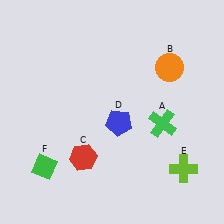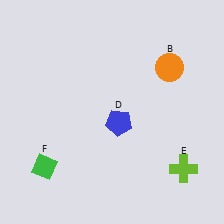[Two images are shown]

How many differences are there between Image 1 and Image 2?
There are 2 differences between the two images.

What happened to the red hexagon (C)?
The red hexagon (C) was removed in Image 2. It was in the bottom-left area of Image 1.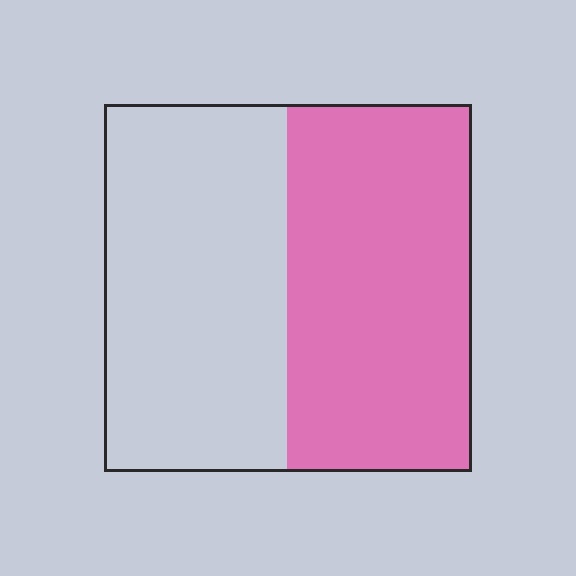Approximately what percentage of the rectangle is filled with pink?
Approximately 50%.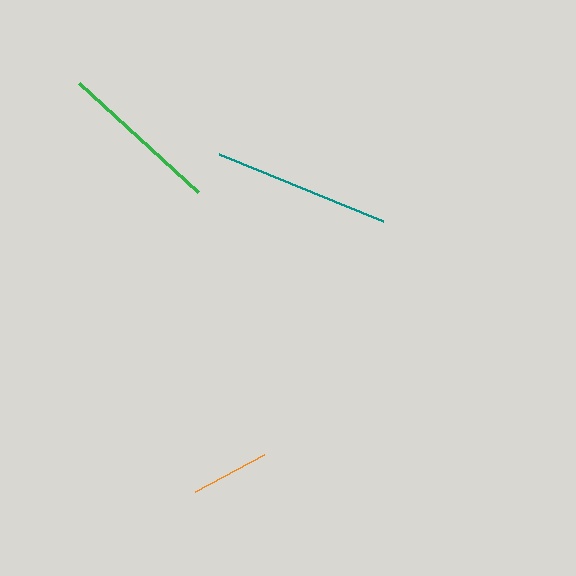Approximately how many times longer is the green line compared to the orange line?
The green line is approximately 2.1 times the length of the orange line.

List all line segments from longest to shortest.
From longest to shortest: teal, green, orange.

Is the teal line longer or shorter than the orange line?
The teal line is longer than the orange line.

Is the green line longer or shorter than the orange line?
The green line is longer than the orange line.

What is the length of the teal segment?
The teal segment is approximately 177 pixels long.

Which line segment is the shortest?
The orange line is the shortest at approximately 78 pixels.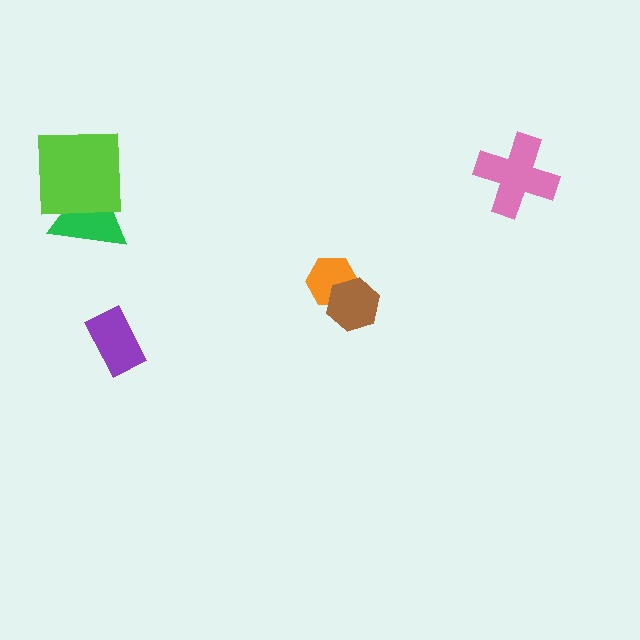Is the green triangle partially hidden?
Yes, it is partially covered by another shape.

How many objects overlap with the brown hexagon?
1 object overlaps with the brown hexagon.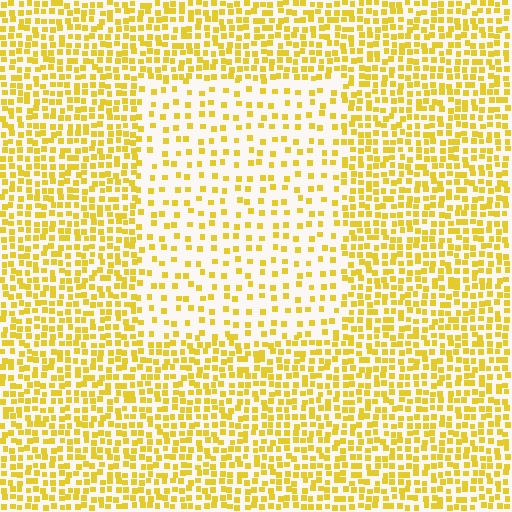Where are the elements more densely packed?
The elements are more densely packed outside the rectangle boundary.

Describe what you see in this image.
The image contains small yellow elements arranged at two different densities. A rectangle-shaped region is visible where the elements are less densely packed than the surrounding area.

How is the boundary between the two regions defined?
The boundary is defined by a change in element density (approximately 2.3x ratio). All elements are the same color, size, and shape.